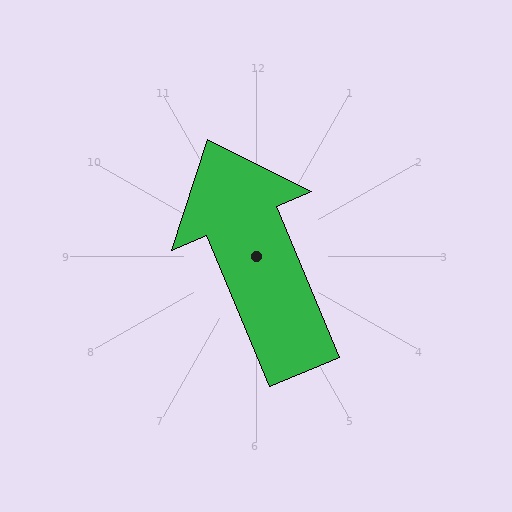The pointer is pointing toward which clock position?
Roughly 11 o'clock.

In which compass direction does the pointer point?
Northwest.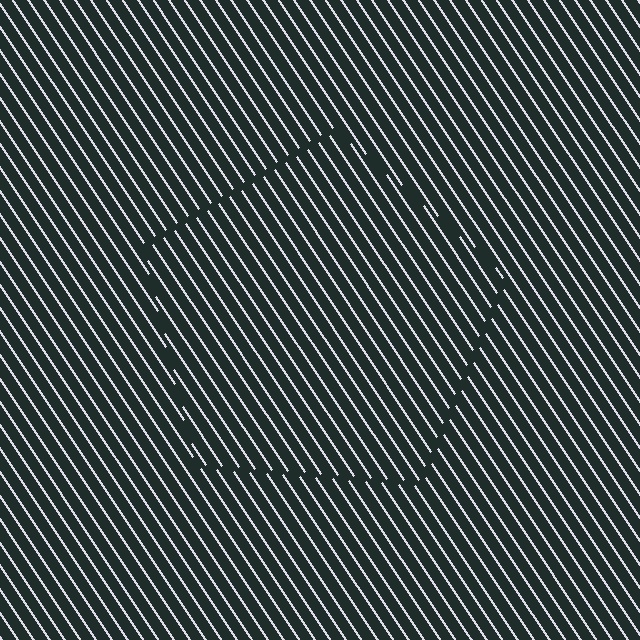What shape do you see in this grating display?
An illusory pentagon. The interior of the shape contains the same grating, shifted by half a period — the contour is defined by the phase discontinuity where line-ends from the inner and outer gratings abut.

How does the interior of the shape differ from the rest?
The interior of the shape contains the same grating, shifted by half a period — the contour is defined by the phase discontinuity where line-ends from the inner and outer gratings abut.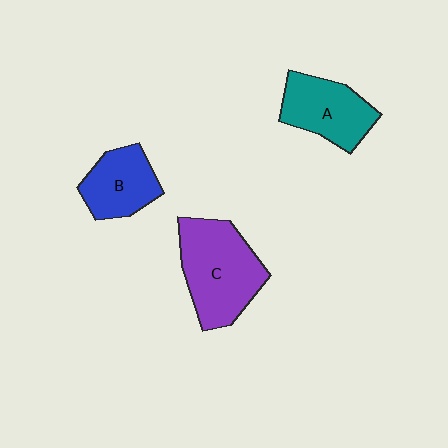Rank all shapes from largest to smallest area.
From largest to smallest: C (purple), A (teal), B (blue).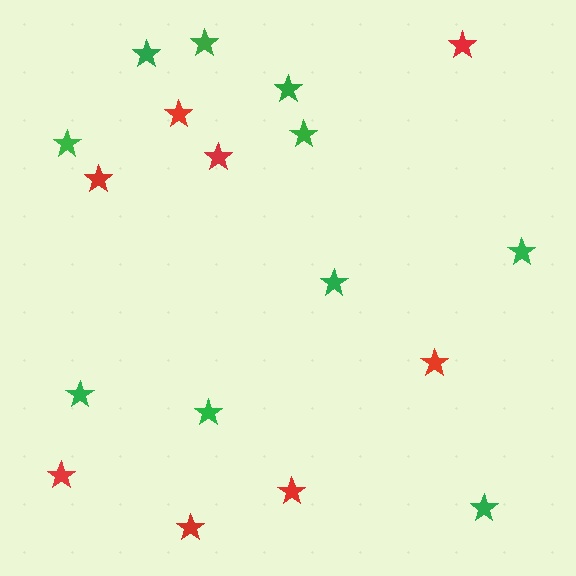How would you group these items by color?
There are 2 groups: one group of red stars (8) and one group of green stars (10).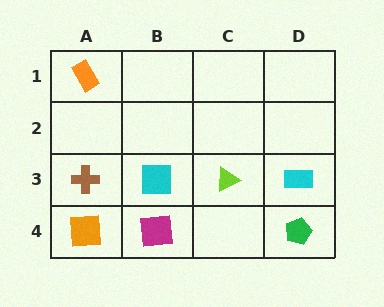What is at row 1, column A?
An orange rectangle.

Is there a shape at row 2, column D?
No, that cell is empty.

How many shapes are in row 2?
0 shapes.